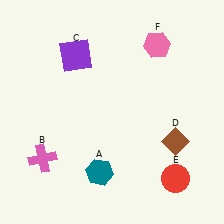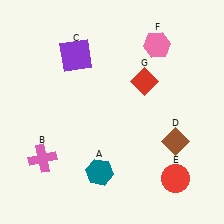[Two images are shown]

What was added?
A red diamond (G) was added in Image 2.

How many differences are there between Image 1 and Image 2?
There is 1 difference between the two images.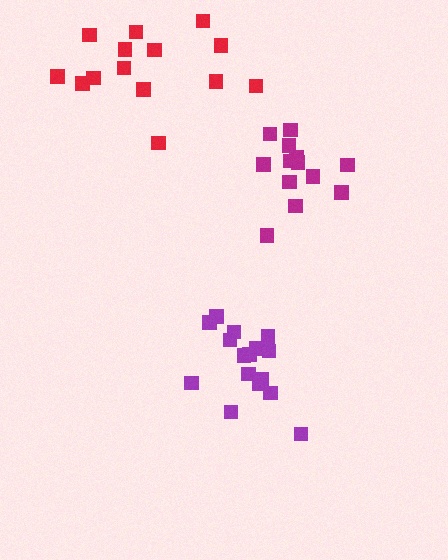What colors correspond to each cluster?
The clusters are colored: purple, magenta, red.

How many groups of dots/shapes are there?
There are 3 groups.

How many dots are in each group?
Group 1: 16 dots, Group 2: 13 dots, Group 3: 14 dots (43 total).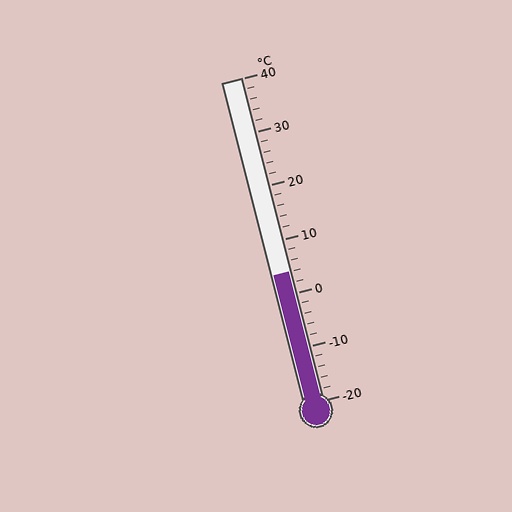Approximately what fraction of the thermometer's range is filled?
The thermometer is filled to approximately 40% of its range.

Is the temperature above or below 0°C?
The temperature is above 0°C.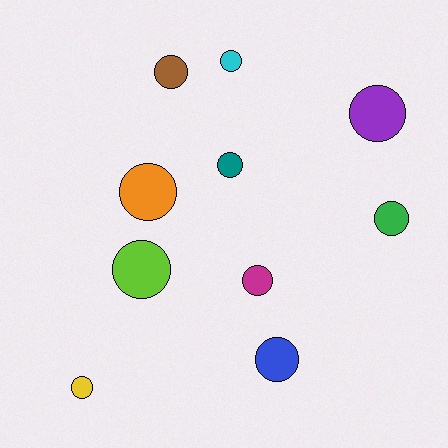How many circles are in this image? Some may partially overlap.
There are 10 circles.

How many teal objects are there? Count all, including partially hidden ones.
There is 1 teal object.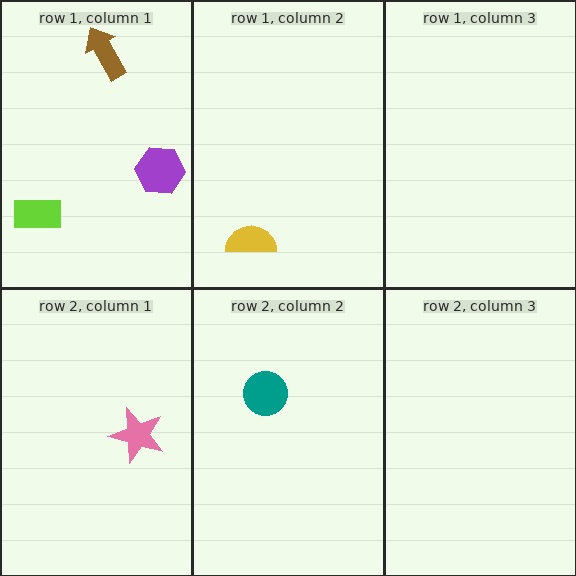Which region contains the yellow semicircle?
The row 1, column 2 region.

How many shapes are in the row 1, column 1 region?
3.